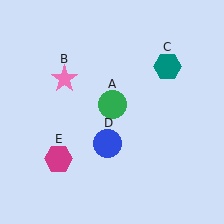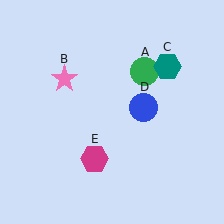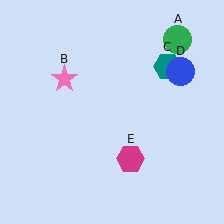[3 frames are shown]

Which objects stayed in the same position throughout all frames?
Pink star (object B) and teal hexagon (object C) remained stationary.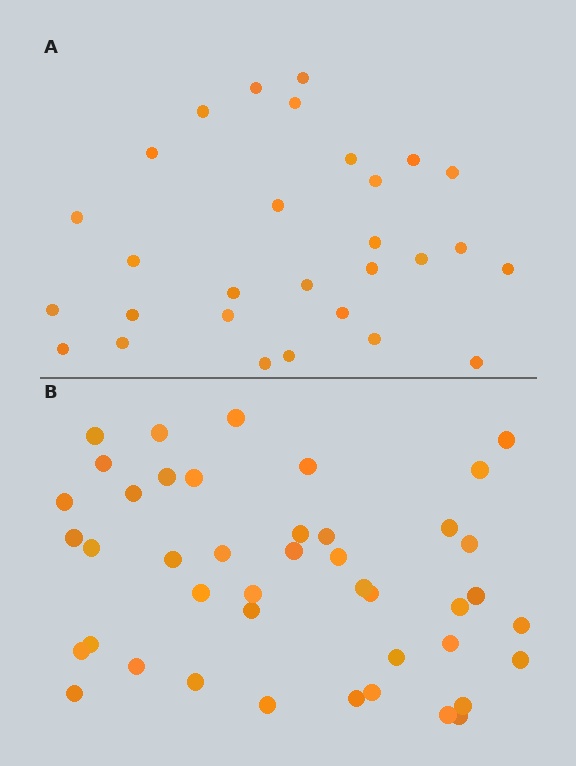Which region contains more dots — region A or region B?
Region B (the bottom region) has more dots.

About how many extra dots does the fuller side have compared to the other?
Region B has approximately 15 more dots than region A.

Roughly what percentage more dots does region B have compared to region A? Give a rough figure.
About 50% more.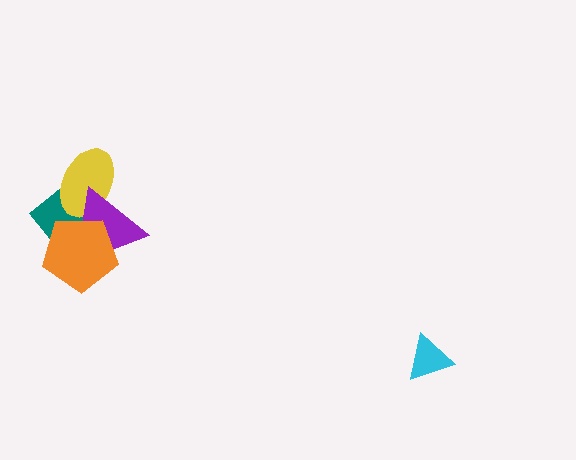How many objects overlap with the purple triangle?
3 objects overlap with the purple triangle.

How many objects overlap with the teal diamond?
3 objects overlap with the teal diamond.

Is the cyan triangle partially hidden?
No, no other shape covers it.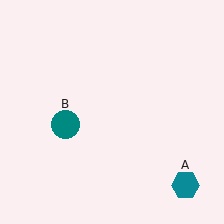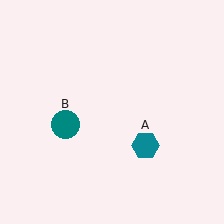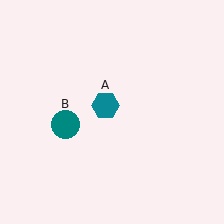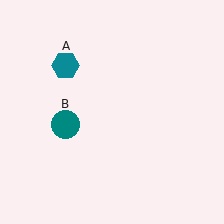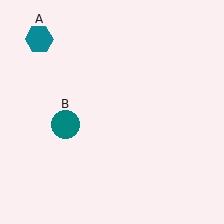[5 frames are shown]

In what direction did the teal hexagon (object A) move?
The teal hexagon (object A) moved up and to the left.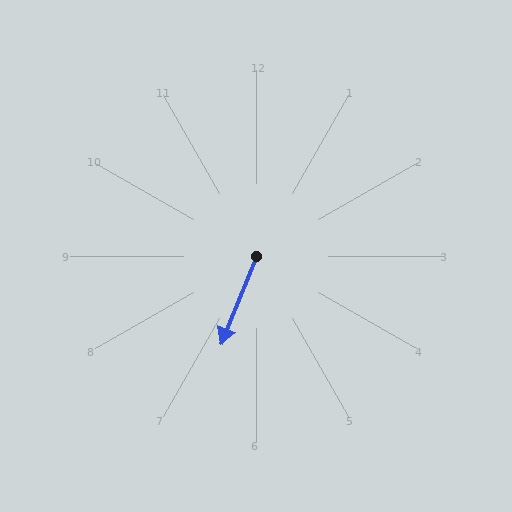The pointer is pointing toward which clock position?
Roughly 7 o'clock.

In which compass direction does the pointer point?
South.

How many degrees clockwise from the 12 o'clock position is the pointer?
Approximately 202 degrees.